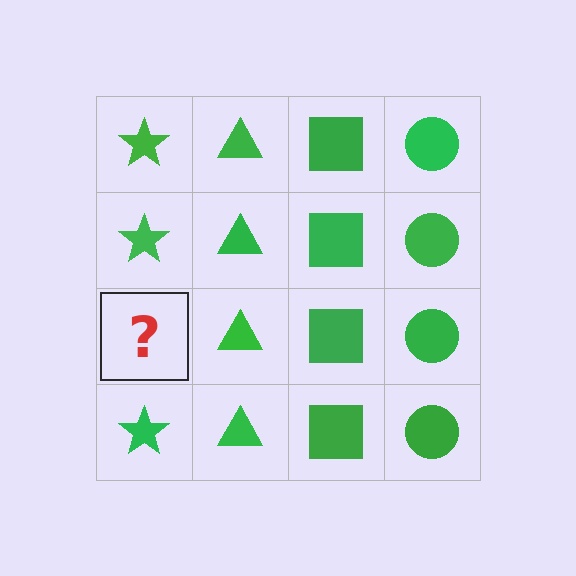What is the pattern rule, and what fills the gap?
The rule is that each column has a consistent shape. The gap should be filled with a green star.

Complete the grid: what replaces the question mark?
The question mark should be replaced with a green star.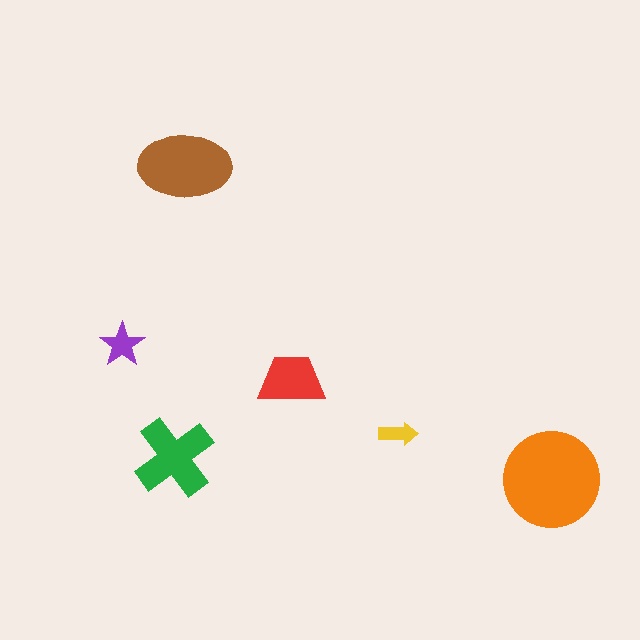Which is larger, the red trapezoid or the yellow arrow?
The red trapezoid.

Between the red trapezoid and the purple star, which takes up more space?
The red trapezoid.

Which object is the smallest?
The yellow arrow.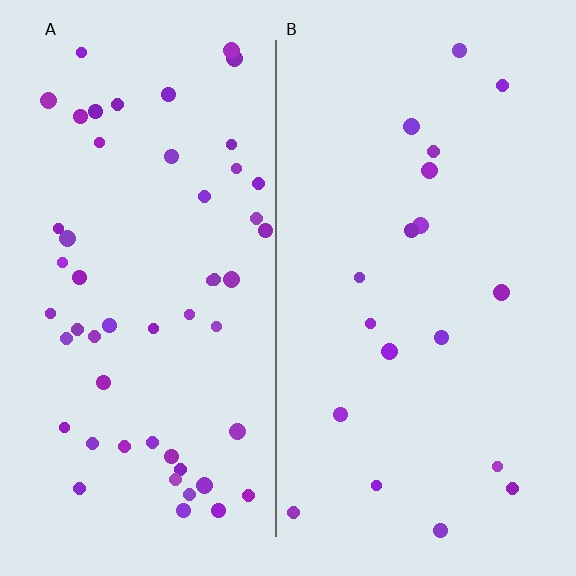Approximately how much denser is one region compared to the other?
Approximately 2.8× — region A over region B.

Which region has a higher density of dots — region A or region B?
A (the left).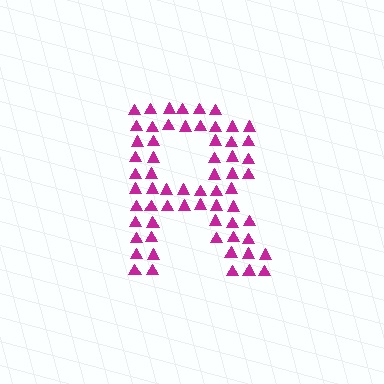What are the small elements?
The small elements are triangles.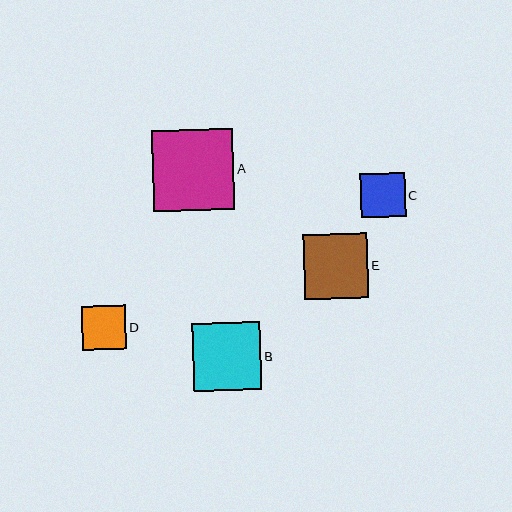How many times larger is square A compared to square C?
Square A is approximately 1.8 times the size of square C.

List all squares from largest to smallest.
From largest to smallest: A, B, E, C, D.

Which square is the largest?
Square A is the largest with a size of approximately 81 pixels.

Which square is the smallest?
Square D is the smallest with a size of approximately 44 pixels.